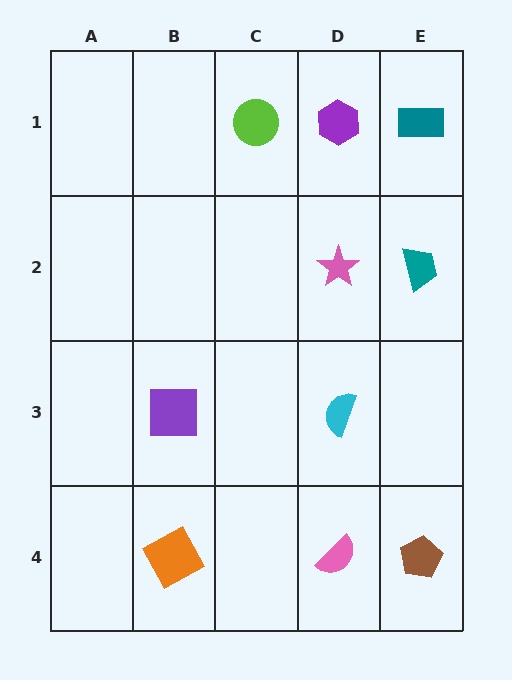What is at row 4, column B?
An orange square.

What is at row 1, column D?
A purple hexagon.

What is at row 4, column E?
A brown pentagon.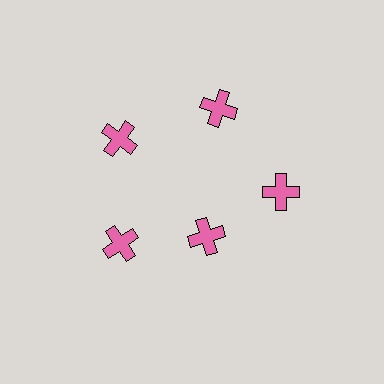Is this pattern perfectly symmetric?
No. The 5 pink crosses are arranged in a ring, but one element near the 5 o'clock position is pulled inward toward the center, breaking the 5-fold rotational symmetry.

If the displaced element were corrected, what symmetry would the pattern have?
It would have 5-fold rotational symmetry — the pattern would map onto itself every 72 degrees.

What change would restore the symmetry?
The symmetry would be restored by moving it outward, back onto the ring so that all 5 crosses sit at equal angles and equal distance from the center.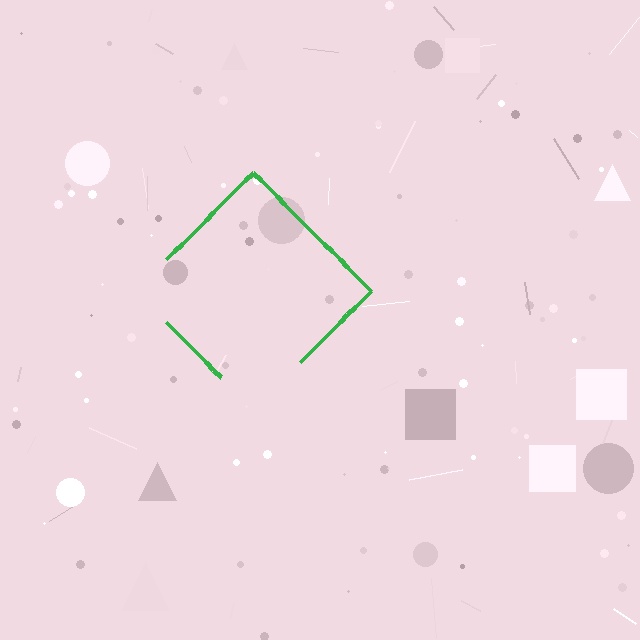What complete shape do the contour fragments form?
The contour fragments form a diamond.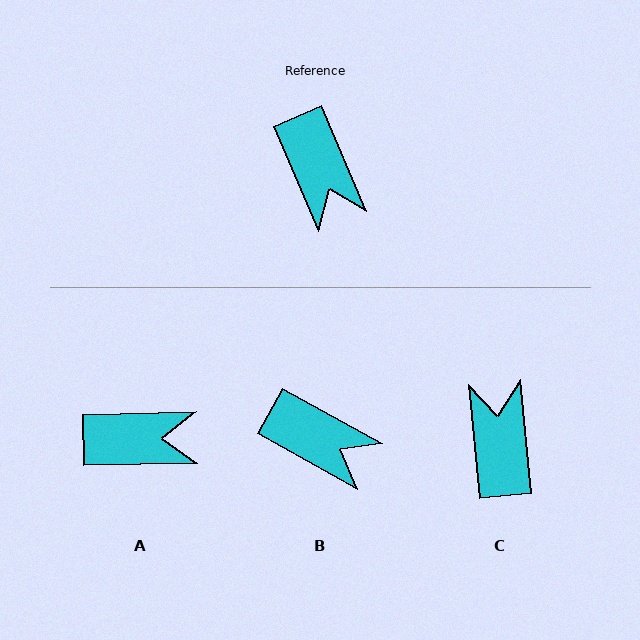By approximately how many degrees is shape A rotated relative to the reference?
Approximately 68 degrees counter-clockwise.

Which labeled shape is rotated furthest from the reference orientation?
C, about 162 degrees away.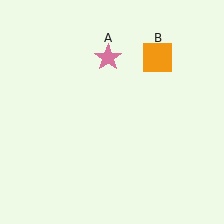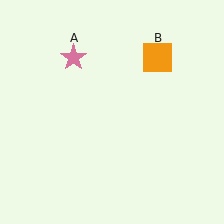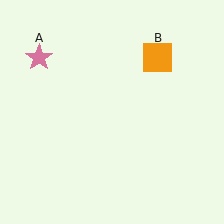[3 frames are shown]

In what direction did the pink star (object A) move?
The pink star (object A) moved left.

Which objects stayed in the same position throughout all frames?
Orange square (object B) remained stationary.